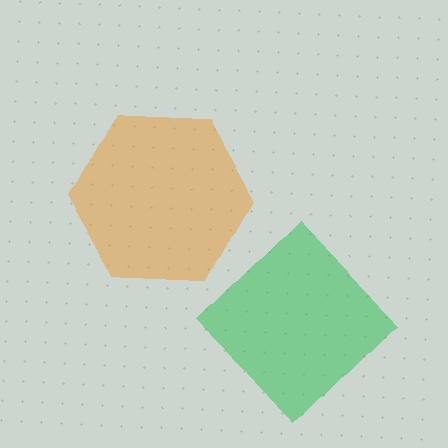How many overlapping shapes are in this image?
There are 2 overlapping shapes in the image.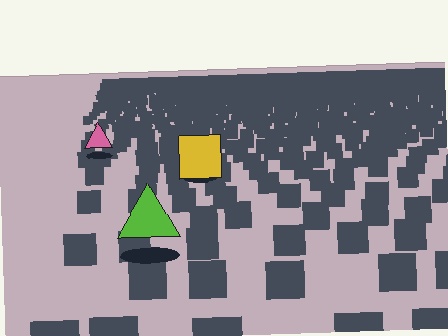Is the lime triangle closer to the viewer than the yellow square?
Yes. The lime triangle is closer — you can tell from the texture gradient: the ground texture is coarser near it.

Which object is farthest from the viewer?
The pink triangle is farthest from the viewer. It appears smaller and the ground texture around it is denser.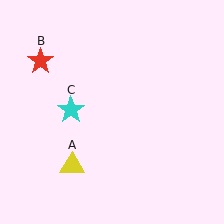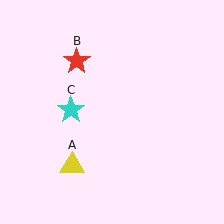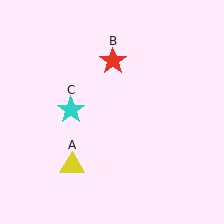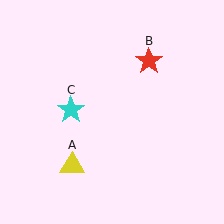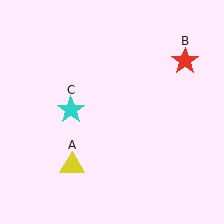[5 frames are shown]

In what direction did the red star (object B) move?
The red star (object B) moved right.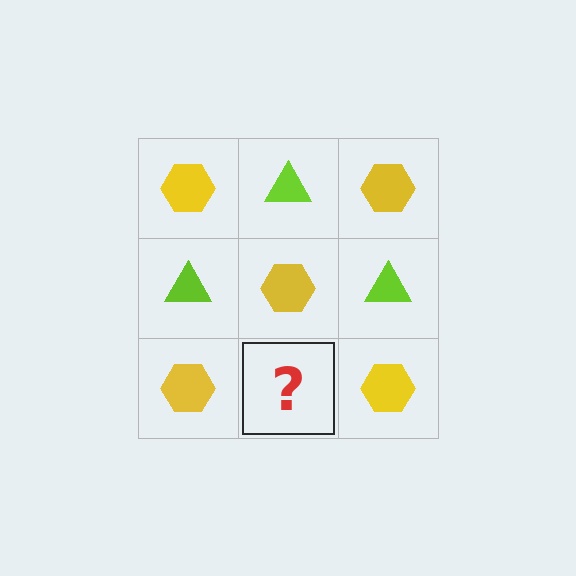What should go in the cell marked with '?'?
The missing cell should contain a lime triangle.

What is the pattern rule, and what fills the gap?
The rule is that it alternates yellow hexagon and lime triangle in a checkerboard pattern. The gap should be filled with a lime triangle.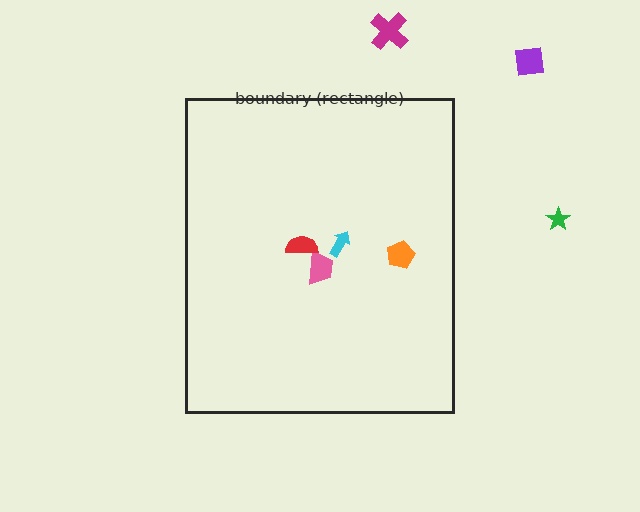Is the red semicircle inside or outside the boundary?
Inside.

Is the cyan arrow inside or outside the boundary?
Inside.